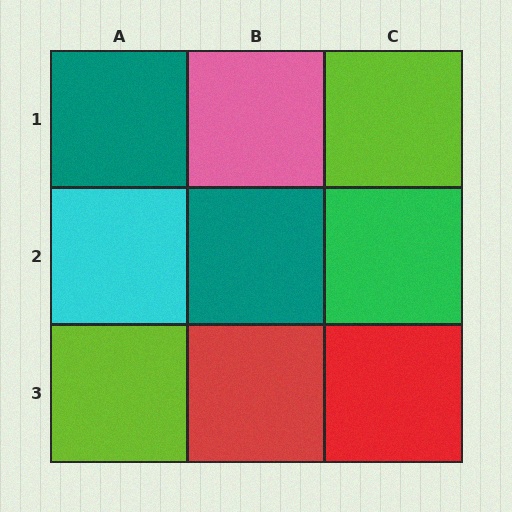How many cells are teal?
2 cells are teal.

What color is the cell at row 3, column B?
Red.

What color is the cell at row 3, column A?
Lime.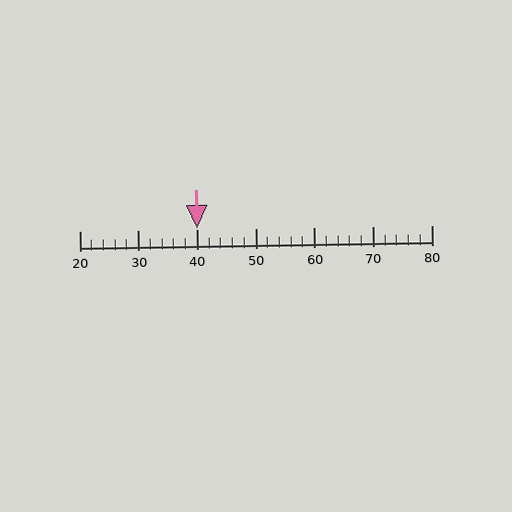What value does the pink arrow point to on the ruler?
The pink arrow points to approximately 40.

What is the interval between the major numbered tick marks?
The major tick marks are spaced 10 units apart.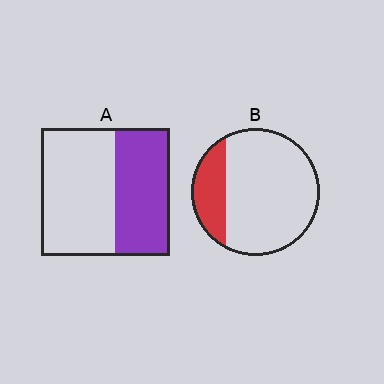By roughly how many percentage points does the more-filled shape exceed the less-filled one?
By roughly 20 percentage points (A over B).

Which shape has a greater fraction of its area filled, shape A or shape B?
Shape A.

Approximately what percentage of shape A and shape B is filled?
A is approximately 45% and B is approximately 20%.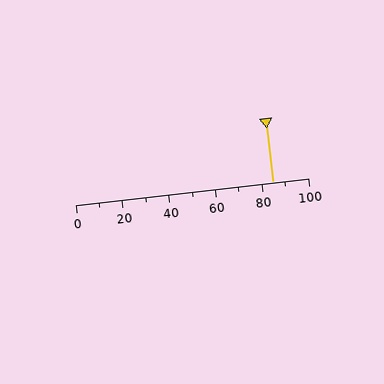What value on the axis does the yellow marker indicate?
The marker indicates approximately 85.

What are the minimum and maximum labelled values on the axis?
The axis runs from 0 to 100.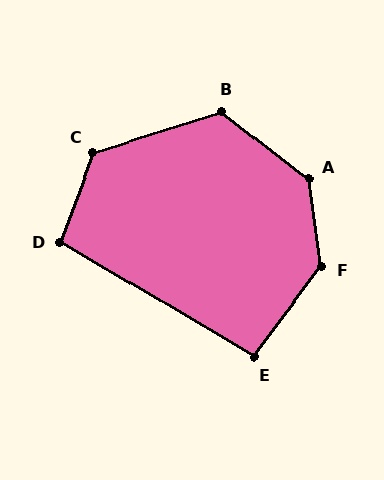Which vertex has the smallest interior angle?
E, at approximately 96 degrees.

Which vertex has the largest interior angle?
A, at approximately 136 degrees.